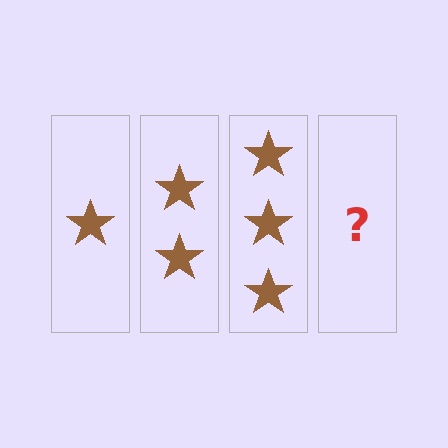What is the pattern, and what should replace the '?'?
The pattern is that each step adds one more star. The '?' should be 4 stars.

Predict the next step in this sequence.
The next step is 4 stars.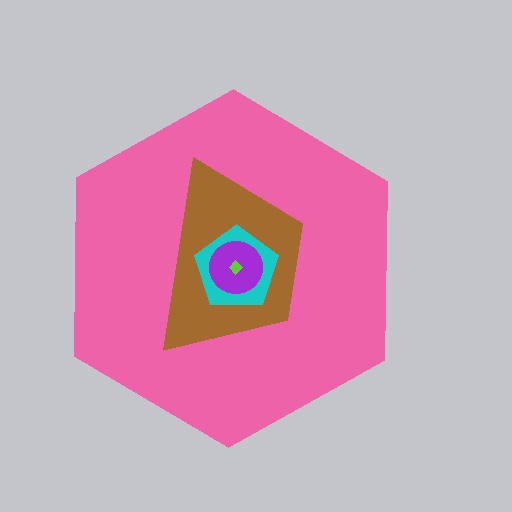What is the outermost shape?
The pink hexagon.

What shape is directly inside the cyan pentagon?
The purple circle.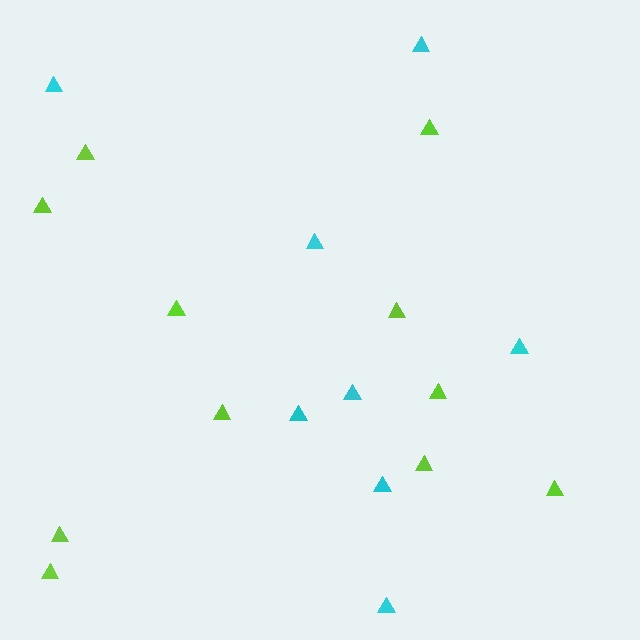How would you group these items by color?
There are 2 groups: one group of cyan triangles (8) and one group of lime triangles (11).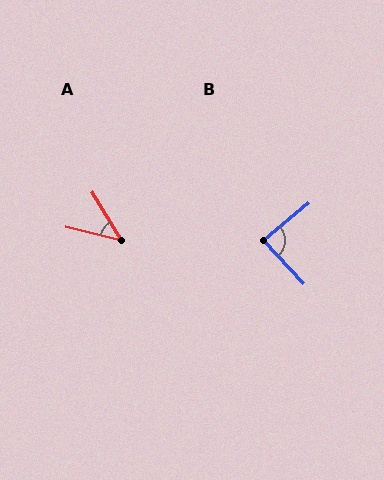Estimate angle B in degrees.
Approximately 86 degrees.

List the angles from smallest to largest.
A (45°), B (86°).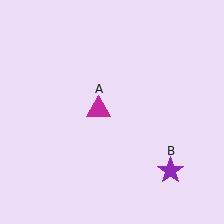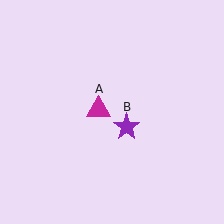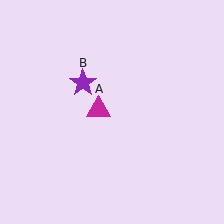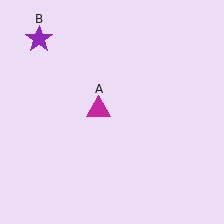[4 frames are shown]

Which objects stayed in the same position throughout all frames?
Magenta triangle (object A) remained stationary.